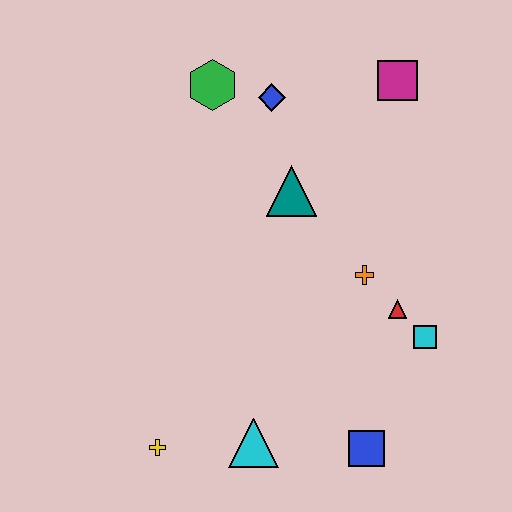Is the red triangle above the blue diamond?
No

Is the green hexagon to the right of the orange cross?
No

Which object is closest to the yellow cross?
The cyan triangle is closest to the yellow cross.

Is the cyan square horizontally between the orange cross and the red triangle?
No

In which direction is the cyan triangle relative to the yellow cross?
The cyan triangle is to the right of the yellow cross.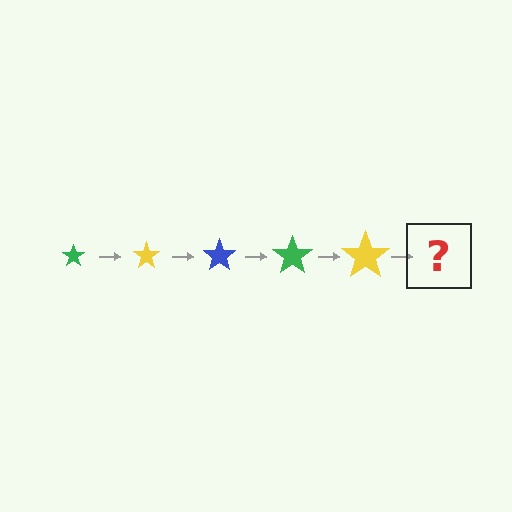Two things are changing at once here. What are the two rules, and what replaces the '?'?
The two rules are that the star grows larger each step and the color cycles through green, yellow, and blue. The '?' should be a blue star, larger than the previous one.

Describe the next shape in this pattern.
It should be a blue star, larger than the previous one.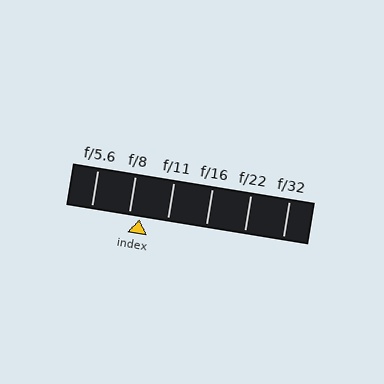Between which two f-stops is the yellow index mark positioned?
The index mark is between f/8 and f/11.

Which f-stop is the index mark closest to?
The index mark is closest to f/8.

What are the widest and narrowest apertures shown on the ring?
The widest aperture shown is f/5.6 and the narrowest is f/32.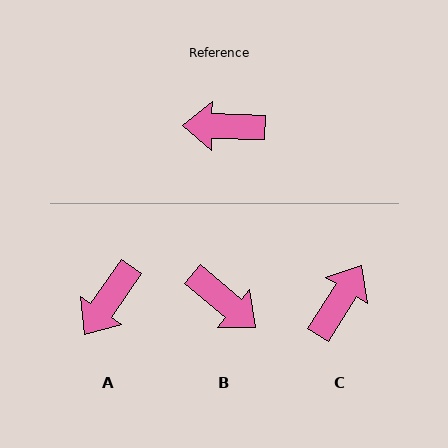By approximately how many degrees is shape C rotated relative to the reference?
Approximately 121 degrees clockwise.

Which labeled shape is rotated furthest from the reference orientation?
B, about 141 degrees away.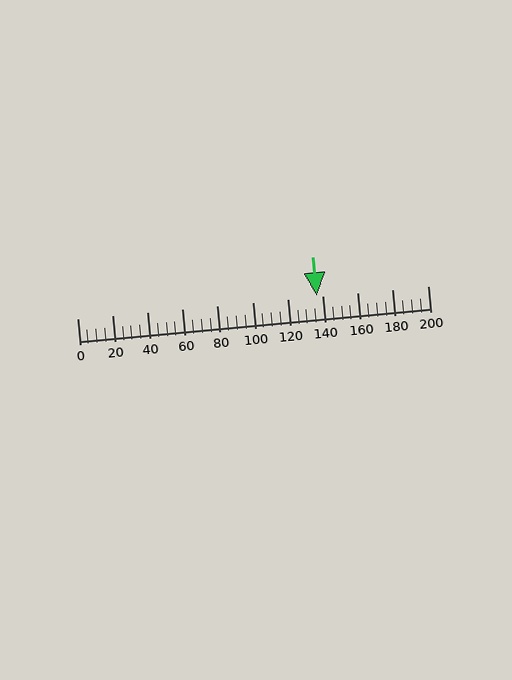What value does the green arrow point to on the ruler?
The green arrow points to approximately 137.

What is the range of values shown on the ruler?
The ruler shows values from 0 to 200.